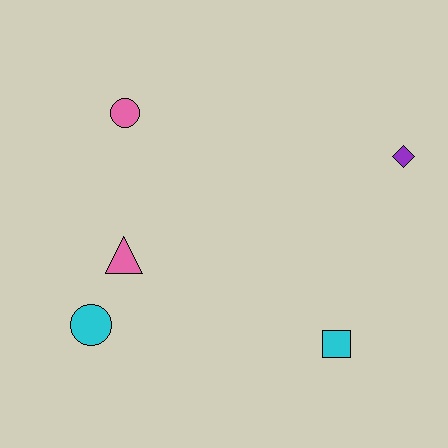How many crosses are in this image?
There are no crosses.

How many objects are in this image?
There are 5 objects.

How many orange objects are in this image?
There are no orange objects.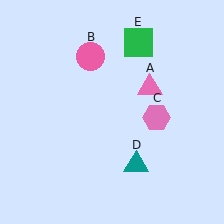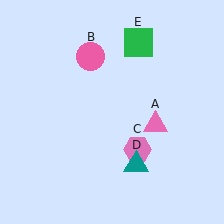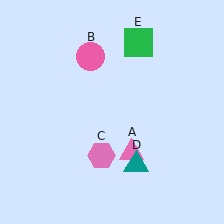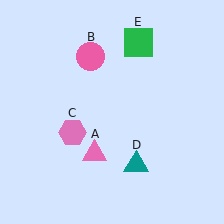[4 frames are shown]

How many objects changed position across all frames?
2 objects changed position: pink triangle (object A), pink hexagon (object C).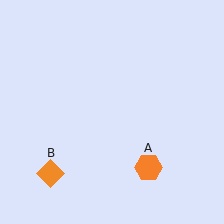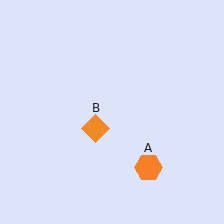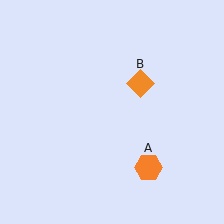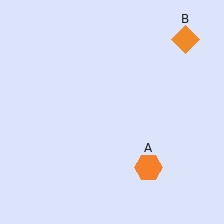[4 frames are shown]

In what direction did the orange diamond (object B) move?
The orange diamond (object B) moved up and to the right.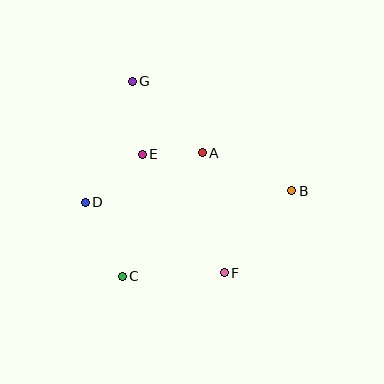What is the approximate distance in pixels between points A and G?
The distance between A and G is approximately 100 pixels.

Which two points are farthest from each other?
Points F and G are farthest from each other.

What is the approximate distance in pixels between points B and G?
The distance between B and G is approximately 193 pixels.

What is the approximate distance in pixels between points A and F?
The distance between A and F is approximately 122 pixels.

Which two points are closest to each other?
Points A and E are closest to each other.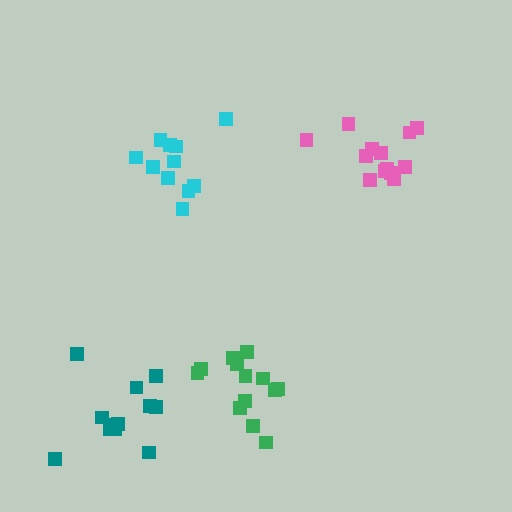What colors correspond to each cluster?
The clusters are colored: pink, green, teal, cyan.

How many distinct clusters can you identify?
There are 4 distinct clusters.